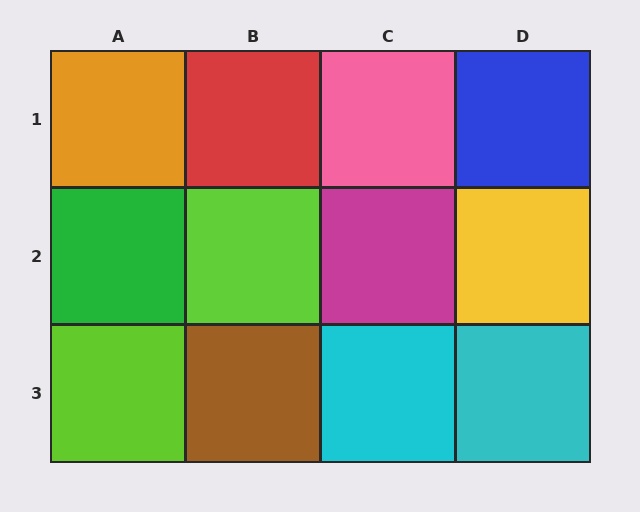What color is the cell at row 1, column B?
Red.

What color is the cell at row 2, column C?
Magenta.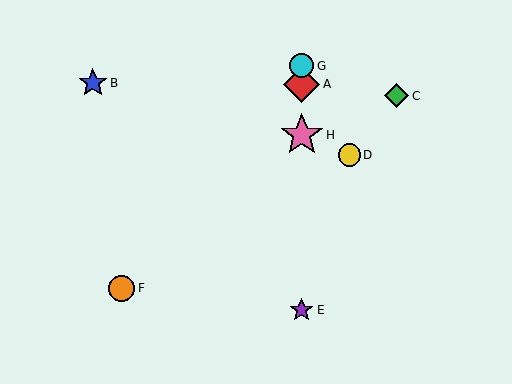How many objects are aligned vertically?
4 objects (A, E, G, H) are aligned vertically.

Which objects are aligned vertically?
Objects A, E, G, H are aligned vertically.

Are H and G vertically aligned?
Yes, both are at x≈302.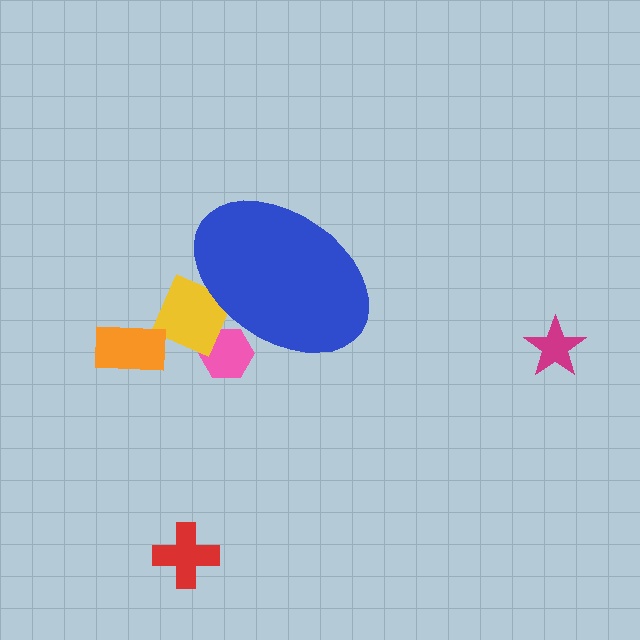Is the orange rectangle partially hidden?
No, the orange rectangle is fully visible.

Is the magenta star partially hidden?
No, the magenta star is fully visible.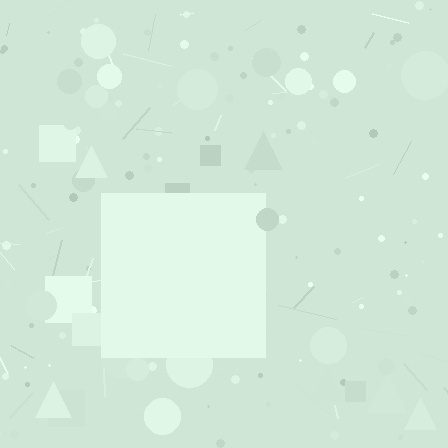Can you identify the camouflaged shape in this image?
The camouflaged shape is a square.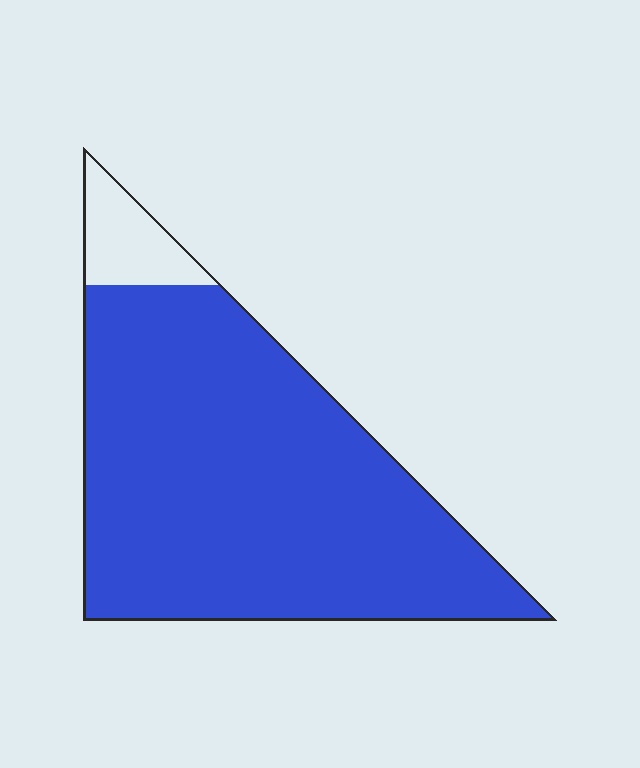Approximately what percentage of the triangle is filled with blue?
Approximately 90%.